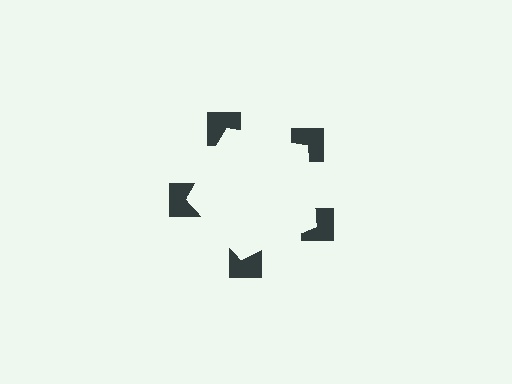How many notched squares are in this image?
There are 5 — one at each vertex of the illusory pentagon.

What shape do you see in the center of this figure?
An illusory pentagon — its edges are inferred from the aligned wedge cuts in the notched squares, not physically drawn.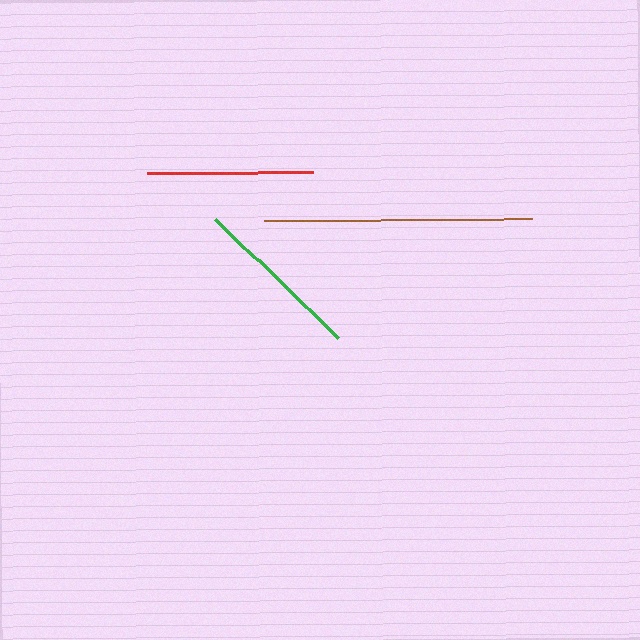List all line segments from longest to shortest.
From longest to shortest: brown, green, red.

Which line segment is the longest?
The brown line is the longest at approximately 267 pixels.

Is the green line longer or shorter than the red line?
The green line is longer than the red line.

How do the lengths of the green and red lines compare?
The green and red lines are approximately the same length.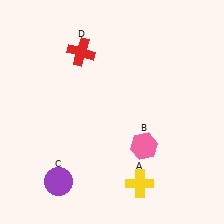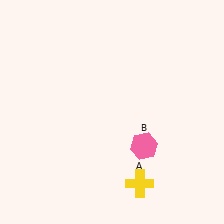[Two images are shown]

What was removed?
The purple circle (C), the red cross (D) were removed in Image 2.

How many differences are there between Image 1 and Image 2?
There are 2 differences between the two images.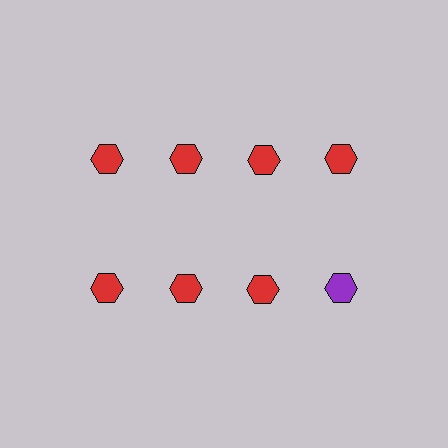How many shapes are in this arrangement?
There are 8 shapes arranged in a grid pattern.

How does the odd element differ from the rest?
It has a different color: purple instead of red.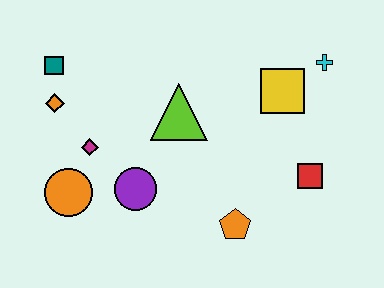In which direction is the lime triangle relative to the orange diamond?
The lime triangle is to the right of the orange diamond.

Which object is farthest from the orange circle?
The cyan cross is farthest from the orange circle.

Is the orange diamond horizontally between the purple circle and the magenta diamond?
No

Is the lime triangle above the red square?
Yes